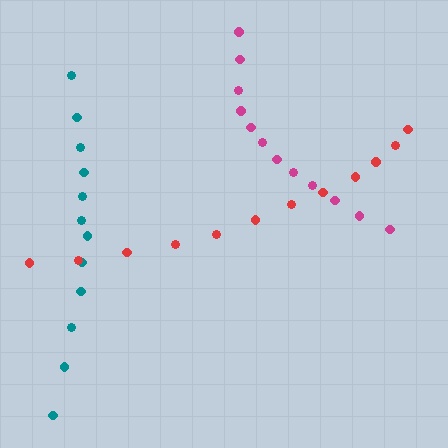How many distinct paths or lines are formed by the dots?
There are 3 distinct paths.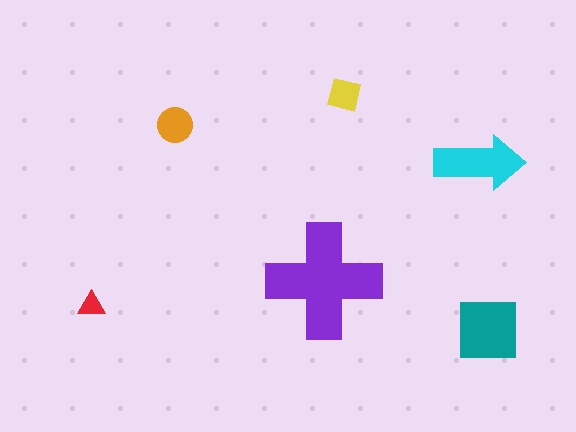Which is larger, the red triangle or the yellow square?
The yellow square.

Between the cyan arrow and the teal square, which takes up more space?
The teal square.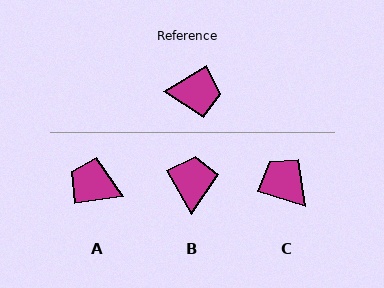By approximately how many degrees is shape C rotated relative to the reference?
Approximately 131 degrees counter-clockwise.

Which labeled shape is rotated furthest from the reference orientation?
A, about 157 degrees away.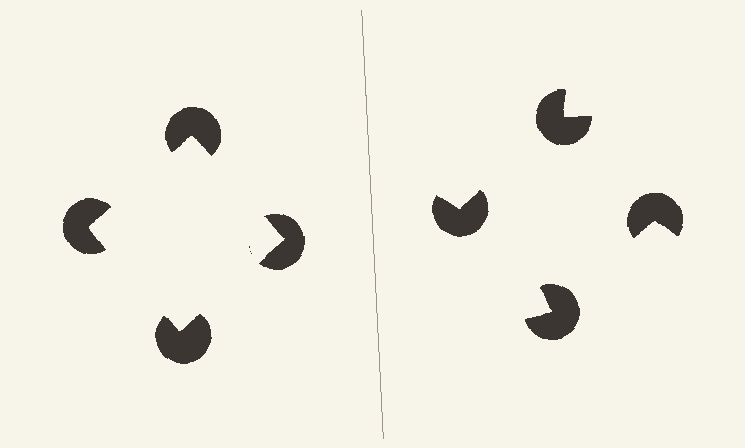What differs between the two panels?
The pac-man discs are positioned identically on both sides; only the wedge orientations differ. On the left they align to a square; on the right they are misaligned.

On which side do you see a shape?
An illusory square appears on the left side. On the right side the wedge cuts are rotated, so no coherent shape forms.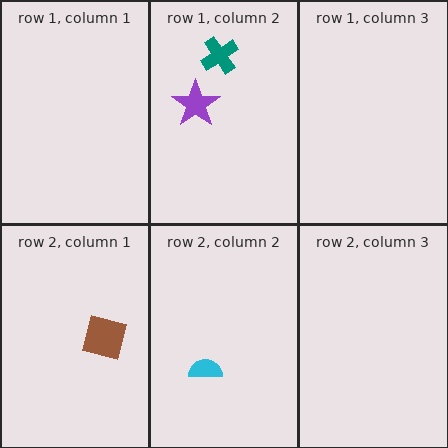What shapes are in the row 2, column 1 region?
The brown square.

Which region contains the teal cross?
The row 1, column 2 region.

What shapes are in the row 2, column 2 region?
The cyan semicircle.